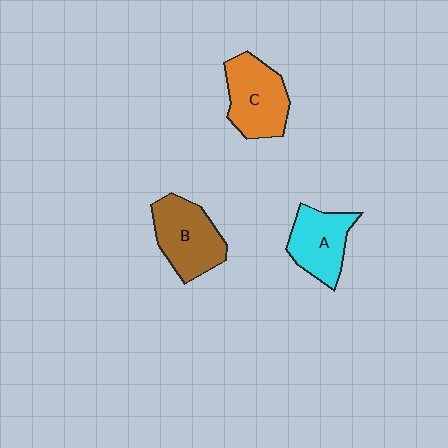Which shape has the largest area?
Shape B (brown).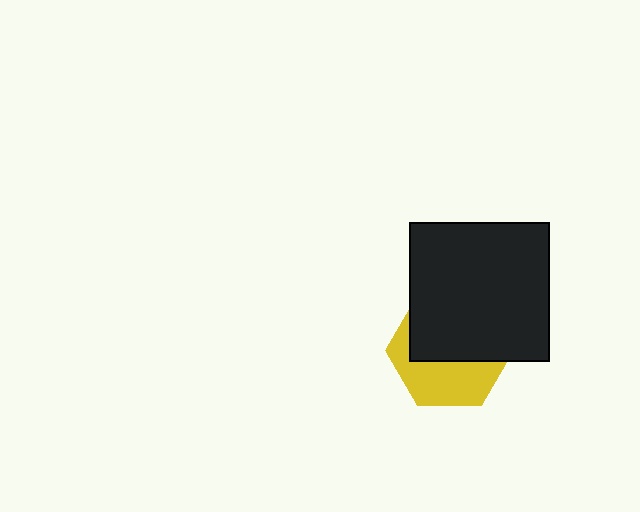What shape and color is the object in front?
The object in front is a black square.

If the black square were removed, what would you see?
You would see the complete yellow hexagon.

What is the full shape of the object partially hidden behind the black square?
The partially hidden object is a yellow hexagon.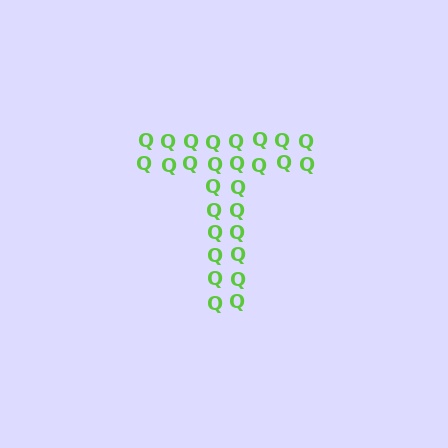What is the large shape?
The large shape is the letter T.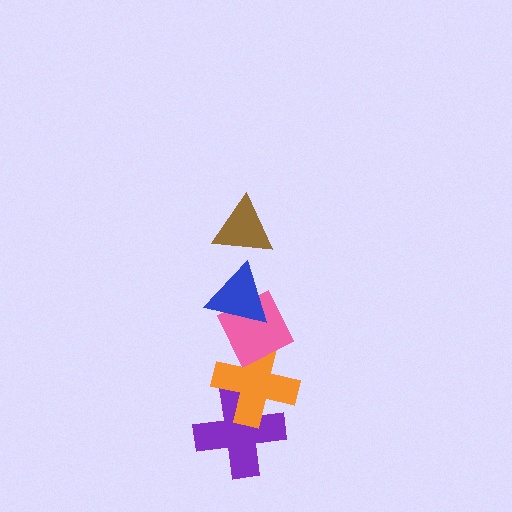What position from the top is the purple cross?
The purple cross is 5th from the top.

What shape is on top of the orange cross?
The pink diamond is on top of the orange cross.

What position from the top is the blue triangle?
The blue triangle is 2nd from the top.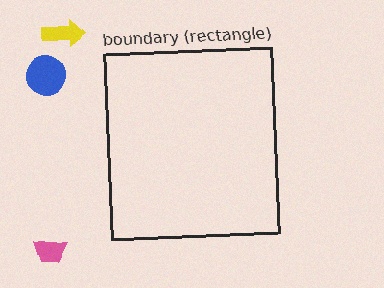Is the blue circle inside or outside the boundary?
Outside.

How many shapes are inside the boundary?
0 inside, 3 outside.